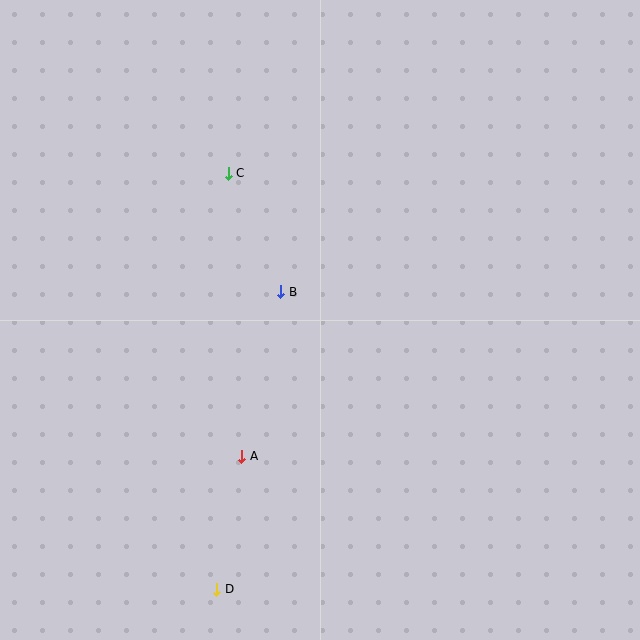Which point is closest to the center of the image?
Point B at (281, 292) is closest to the center.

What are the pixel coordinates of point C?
Point C is at (228, 173).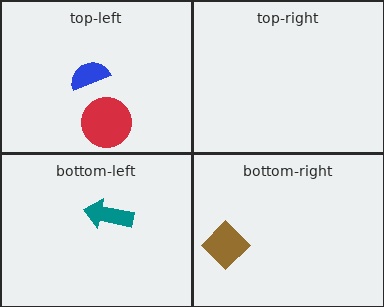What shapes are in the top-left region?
The red circle, the blue semicircle.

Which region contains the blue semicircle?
The top-left region.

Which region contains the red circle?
The top-left region.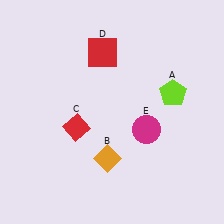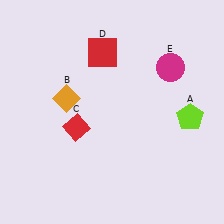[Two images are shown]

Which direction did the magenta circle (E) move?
The magenta circle (E) moved up.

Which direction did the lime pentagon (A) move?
The lime pentagon (A) moved down.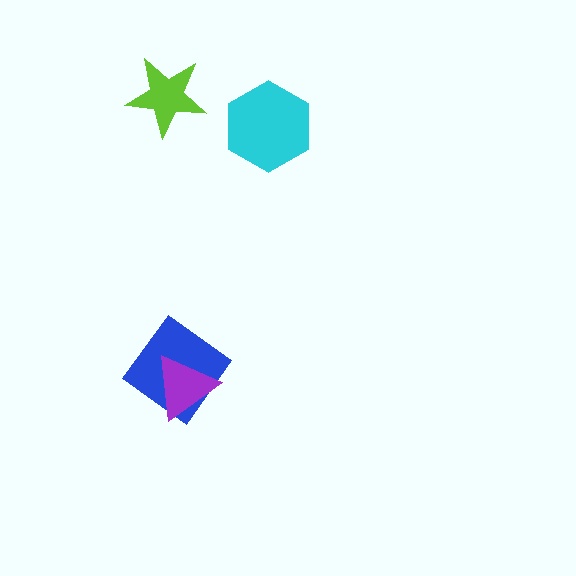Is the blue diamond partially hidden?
Yes, it is partially covered by another shape.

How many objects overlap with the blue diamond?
1 object overlaps with the blue diamond.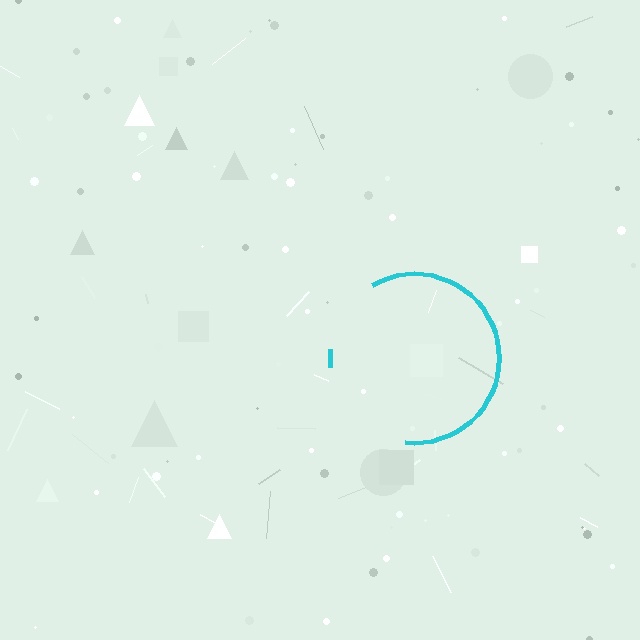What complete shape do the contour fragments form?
The contour fragments form a circle.